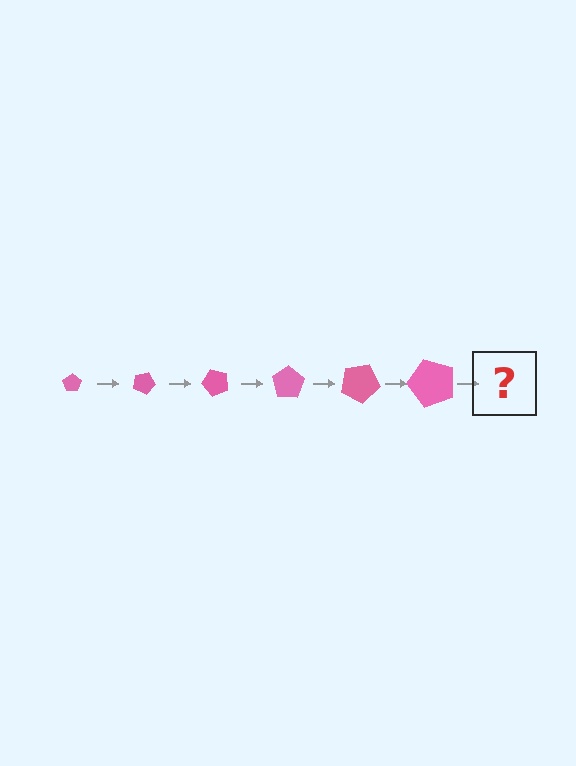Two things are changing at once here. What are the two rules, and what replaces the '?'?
The two rules are that the pentagon grows larger each step and it rotates 25 degrees each step. The '?' should be a pentagon, larger than the previous one and rotated 150 degrees from the start.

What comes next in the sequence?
The next element should be a pentagon, larger than the previous one and rotated 150 degrees from the start.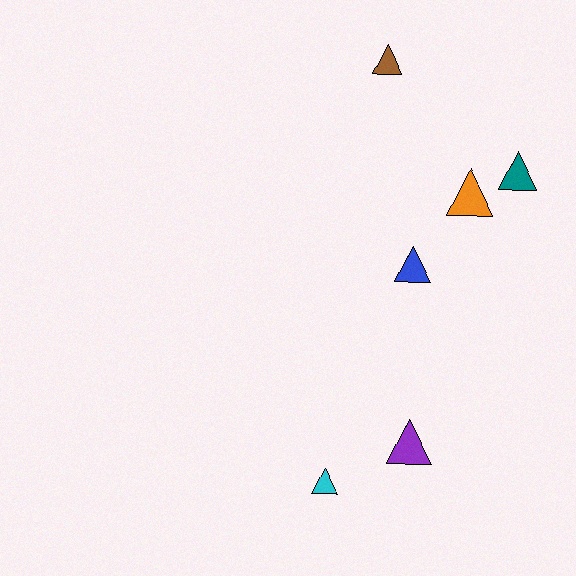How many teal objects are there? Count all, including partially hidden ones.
There is 1 teal object.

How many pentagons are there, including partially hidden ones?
There are no pentagons.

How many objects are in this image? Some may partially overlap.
There are 6 objects.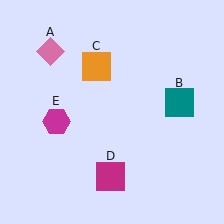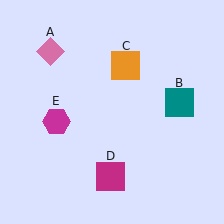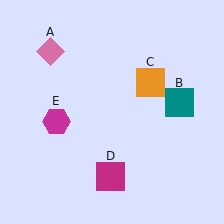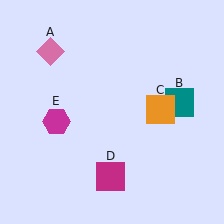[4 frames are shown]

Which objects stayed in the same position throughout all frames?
Pink diamond (object A) and teal square (object B) and magenta square (object D) and magenta hexagon (object E) remained stationary.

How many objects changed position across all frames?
1 object changed position: orange square (object C).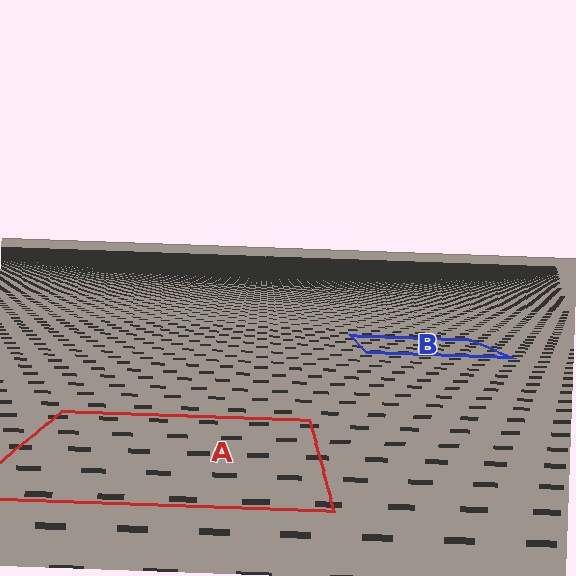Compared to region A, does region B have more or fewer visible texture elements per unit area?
Region B has more texture elements per unit area — they are packed more densely because it is farther away.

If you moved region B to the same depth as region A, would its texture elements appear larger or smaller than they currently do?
They would appear larger. At a closer depth, the same texture elements are projected at a bigger on-screen size.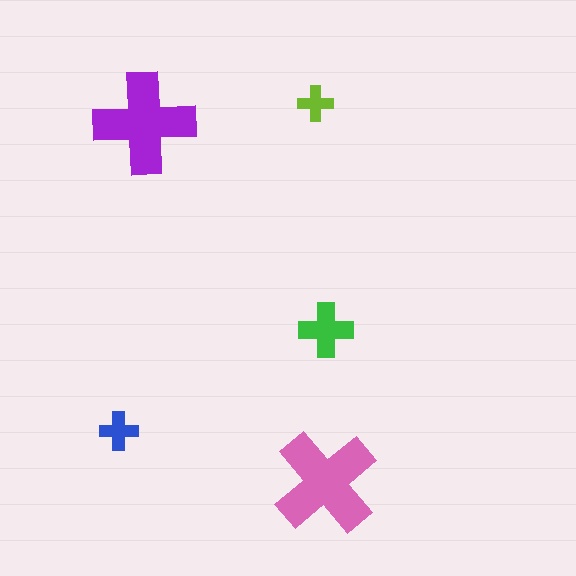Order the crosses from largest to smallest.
the pink one, the purple one, the green one, the blue one, the lime one.